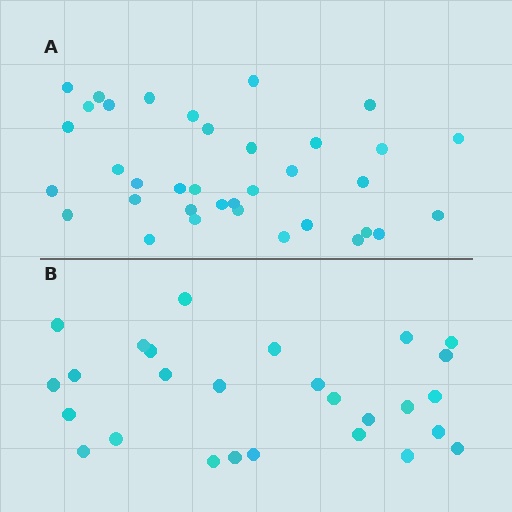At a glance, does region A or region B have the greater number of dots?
Region A (the top region) has more dots.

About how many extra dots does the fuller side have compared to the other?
Region A has roughly 8 or so more dots than region B.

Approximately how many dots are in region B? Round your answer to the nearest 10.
About 30 dots. (The exact count is 27, which rounds to 30.)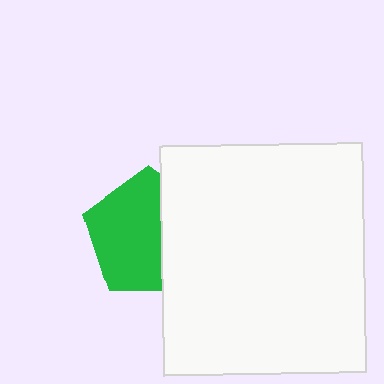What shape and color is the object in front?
The object in front is a white rectangle.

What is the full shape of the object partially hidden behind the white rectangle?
The partially hidden object is a green pentagon.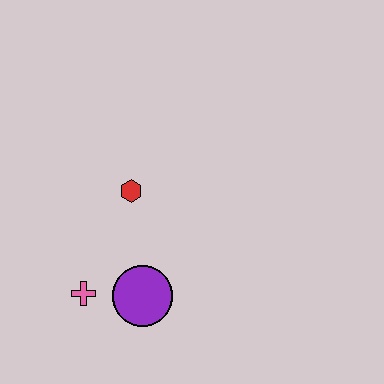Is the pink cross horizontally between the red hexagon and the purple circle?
No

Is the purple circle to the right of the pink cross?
Yes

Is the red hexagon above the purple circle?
Yes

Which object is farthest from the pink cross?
The red hexagon is farthest from the pink cross.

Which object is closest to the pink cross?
The purple circle is closest to the pink cross.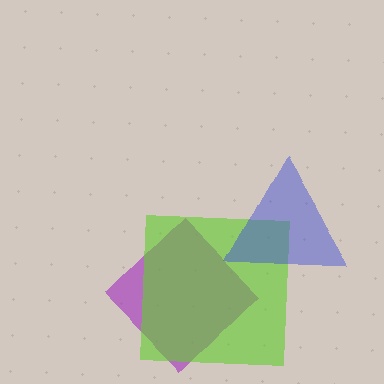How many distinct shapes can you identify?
There are 3 distinct shapes: a purple diamond, a lime square, a blue triangle.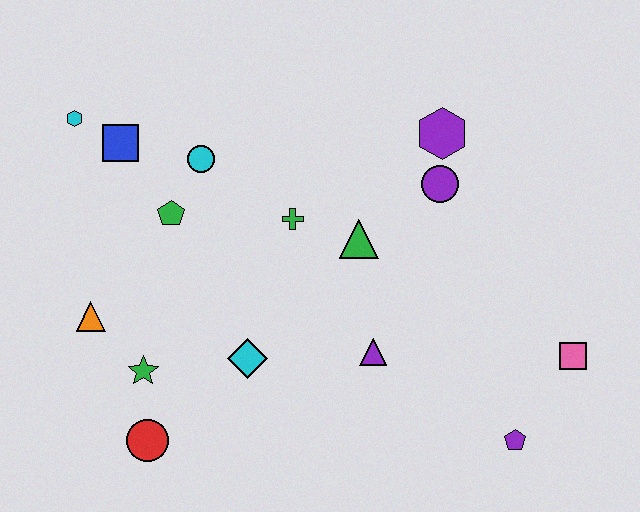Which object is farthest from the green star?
The pink square is farthest from the green star.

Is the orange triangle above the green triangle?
No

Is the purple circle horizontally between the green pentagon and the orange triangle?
No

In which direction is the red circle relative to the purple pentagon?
The red circle is to the left of the purple pentagon.